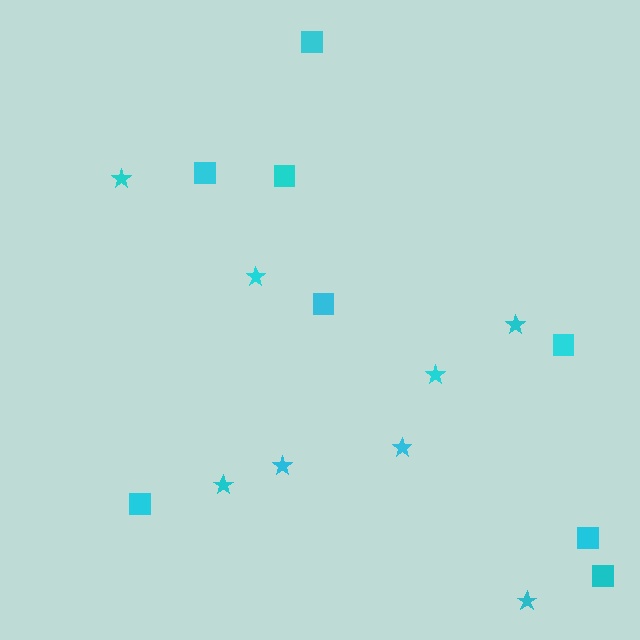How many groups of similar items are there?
There are 2 groups: one group of squares (8) and one group of stars (8).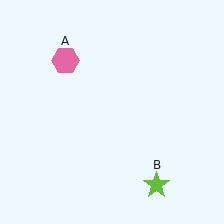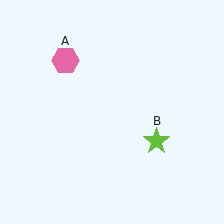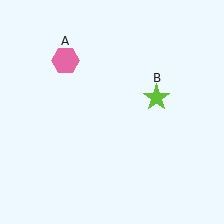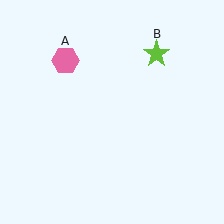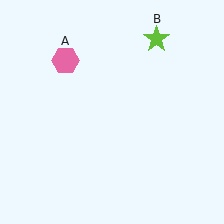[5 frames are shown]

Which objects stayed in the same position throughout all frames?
Pink hexagon (object A) remained stationary.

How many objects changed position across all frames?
1 object changed position: lime star (object B).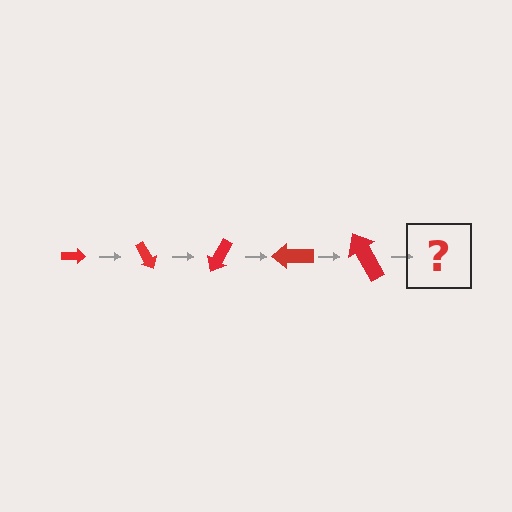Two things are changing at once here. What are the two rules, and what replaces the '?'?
The two rules are that the arrow grows larger each step and it rotates 60 degrees each step. The '?' should be an arrow, larger than the previous one and rotated 300 degrees from the start.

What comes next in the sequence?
The next element should be an arrow, larger than the previous one and rotated 300 degrees from the start.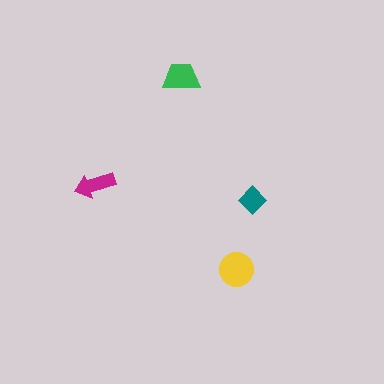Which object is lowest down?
The yellow circle is bottommost.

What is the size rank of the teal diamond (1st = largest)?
4th.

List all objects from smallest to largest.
The teal diamond, the magenta arrow, the green trapezoid, the yellow circle.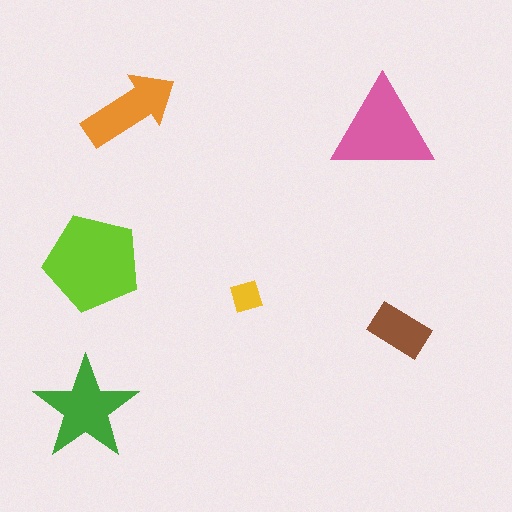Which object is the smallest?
The yellow diamond.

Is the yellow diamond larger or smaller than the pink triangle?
Smaller.